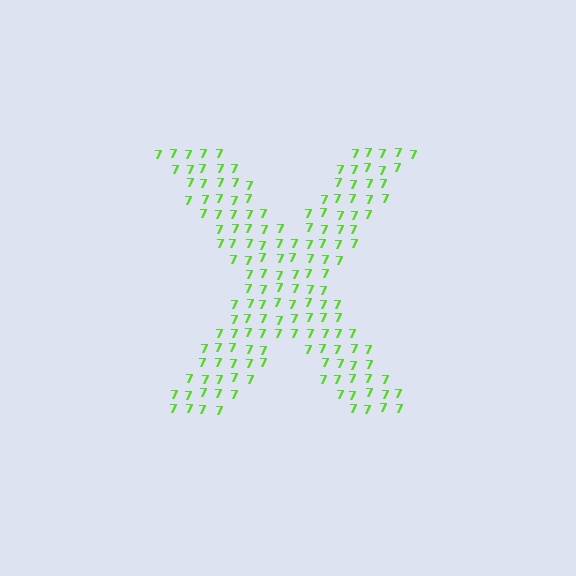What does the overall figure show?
The overall figure shows the letter X.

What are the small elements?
The small elements are digit 7's.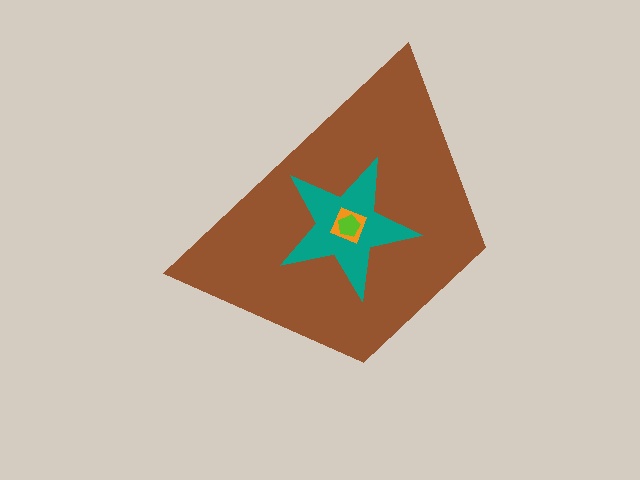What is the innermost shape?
The lime pentagon.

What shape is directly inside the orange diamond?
The lime pentagon.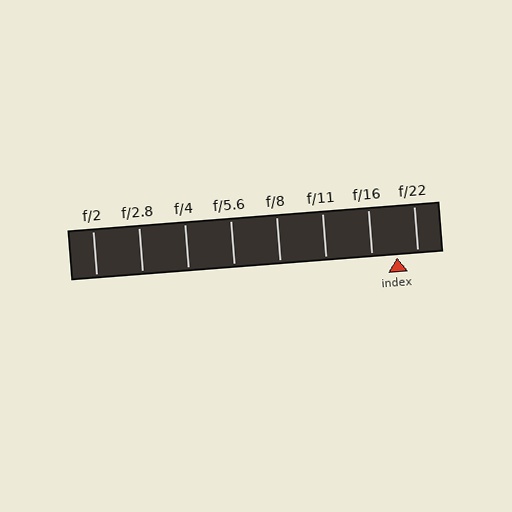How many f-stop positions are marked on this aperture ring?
There are 8 f-stop positions marked.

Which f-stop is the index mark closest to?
The index mark is closest to f/22.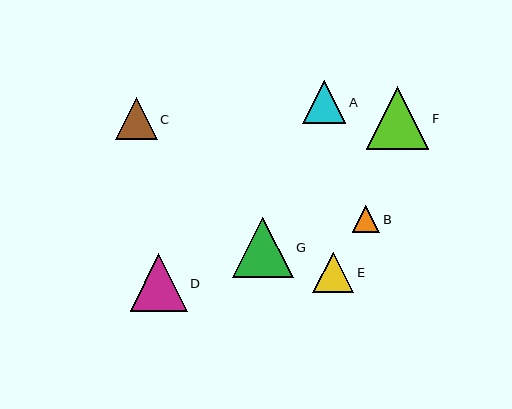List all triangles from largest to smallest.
From largest to smallest: F, G, D, A, C, E, B.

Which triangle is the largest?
Triangle F is the largest with a size of approximately 62 pixels.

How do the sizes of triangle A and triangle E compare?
Triangle A and triangle E are approximately the same size.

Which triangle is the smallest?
Triangle B is the smallest with a size of approximately 27 pixels.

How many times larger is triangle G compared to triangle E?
Triangle G is approximately 1.5 times the size of triangle E.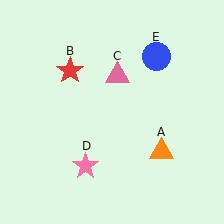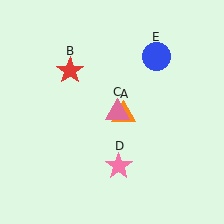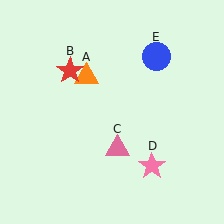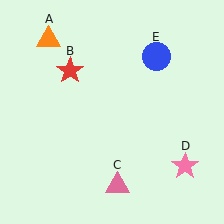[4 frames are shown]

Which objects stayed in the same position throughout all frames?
Red star (object B) and blue circle (object E) remained stationary.